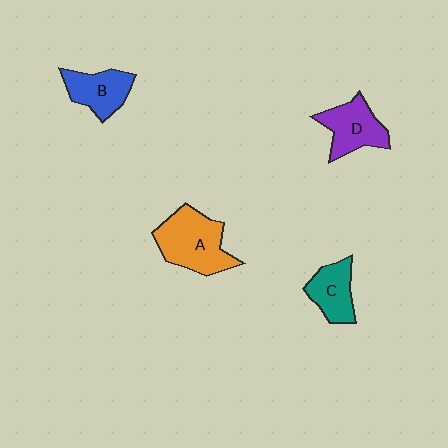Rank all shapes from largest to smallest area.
From largest to smallest: A (orange), D (purple), B (blue), C (teal).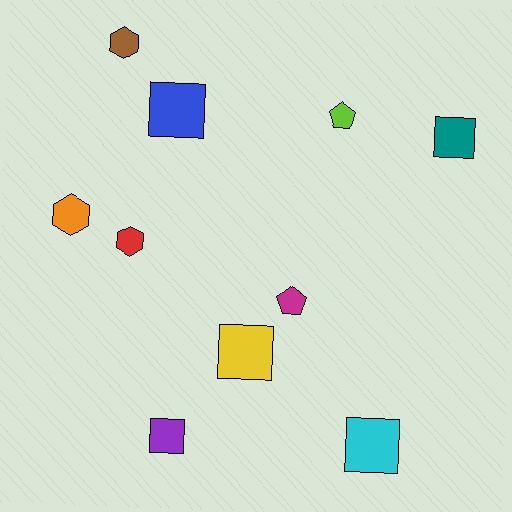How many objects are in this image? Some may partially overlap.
There are 10 objects.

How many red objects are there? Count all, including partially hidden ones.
There is 1 red object.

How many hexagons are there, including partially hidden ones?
There are 3 hexagons.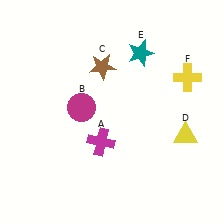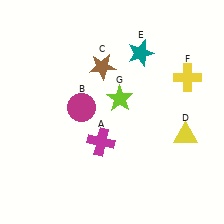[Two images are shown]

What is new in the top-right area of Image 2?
A lime star (G) was added in the top-right area of Image 2.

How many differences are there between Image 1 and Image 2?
There is 1 difference between the two images.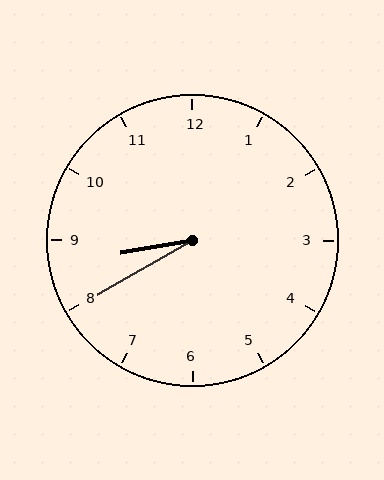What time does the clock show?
8:40.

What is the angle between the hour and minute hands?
Approximately 20 degrees.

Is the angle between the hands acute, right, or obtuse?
It is acute.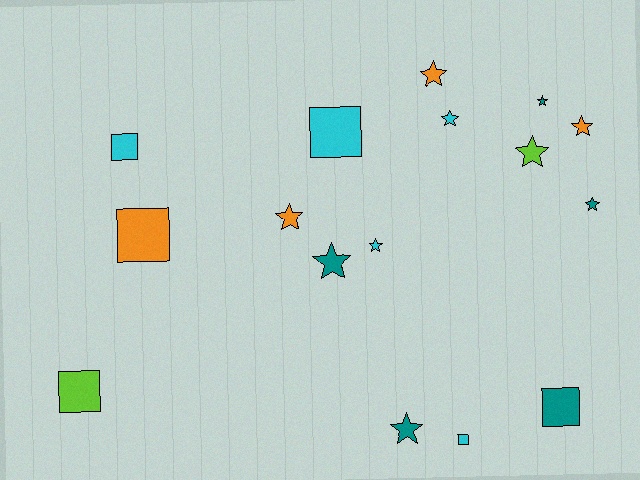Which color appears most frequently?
Cyan, with 5 objects.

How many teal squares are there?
There is 1 teal square.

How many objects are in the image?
There are 16 objects.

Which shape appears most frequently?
Star, with 10 objects.